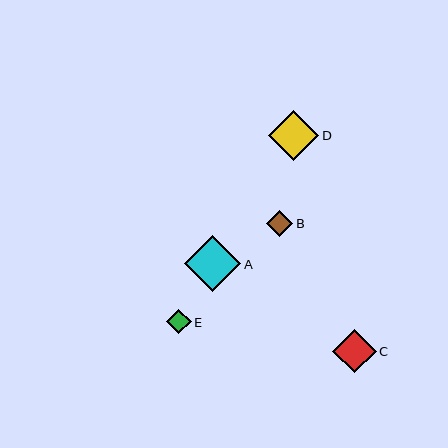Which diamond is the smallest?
Diamond E is the smallest with a size of approximately 25 pixels.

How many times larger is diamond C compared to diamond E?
Diamond C is approximately 1.8 times the size of diamond E.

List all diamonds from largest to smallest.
From largest to smallest: A, D, C, B, E.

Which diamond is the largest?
Diamond A is the largest with a size of approximately 56 pixels.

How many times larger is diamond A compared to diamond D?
Diamond A is approximately 1.1 times the size of diamond D.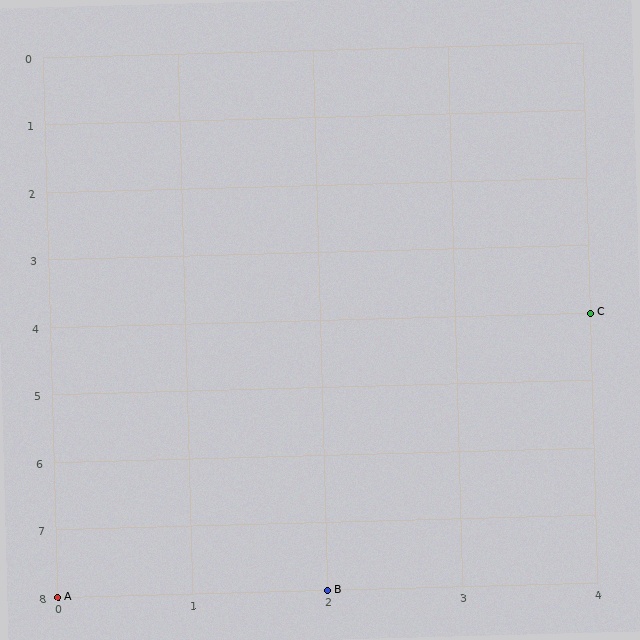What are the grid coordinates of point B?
Point B is at grid coordinates (2, 8).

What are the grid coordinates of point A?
Point A is at grid coordinates (0, 8).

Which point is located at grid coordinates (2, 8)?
Point B is at (2, 8).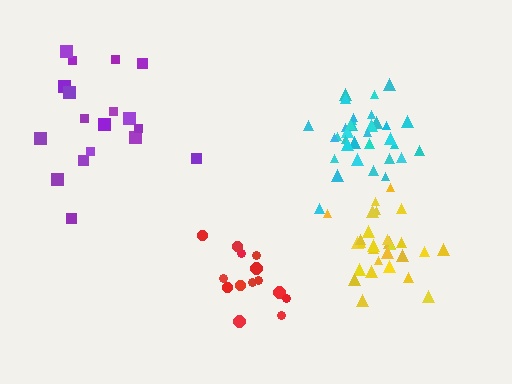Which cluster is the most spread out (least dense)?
Purple.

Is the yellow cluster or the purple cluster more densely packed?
Yellow.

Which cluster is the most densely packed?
Cyan.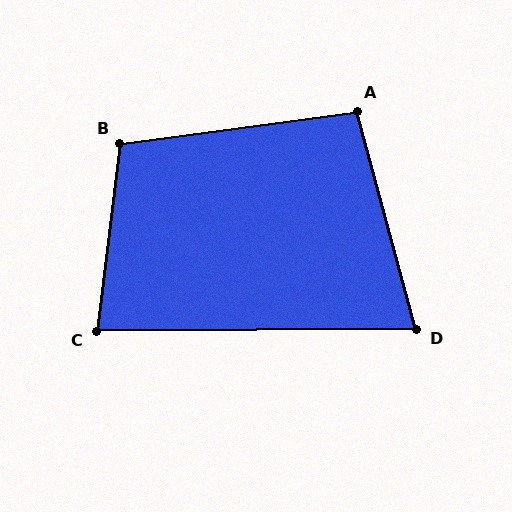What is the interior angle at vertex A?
Approximately 97 degrees (obtuse).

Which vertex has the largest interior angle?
B, at approximately 105 degrees.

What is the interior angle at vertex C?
Approximately 83 degrees (acute).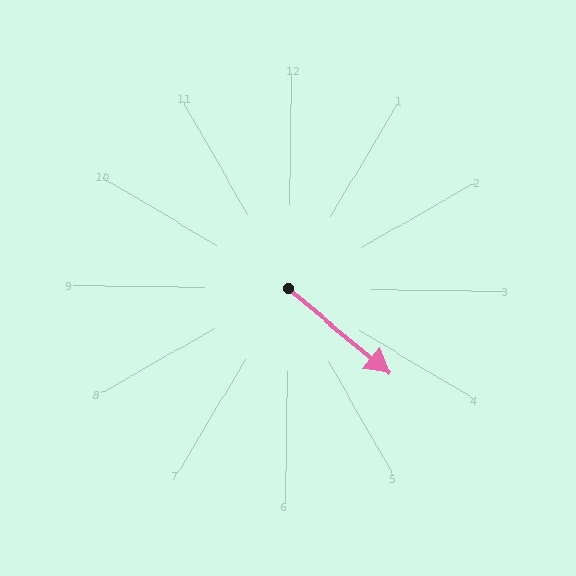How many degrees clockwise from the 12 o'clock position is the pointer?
Approximately 129 degrees.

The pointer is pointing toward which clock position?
Roughly 4 o'clock.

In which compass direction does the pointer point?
Southeast.